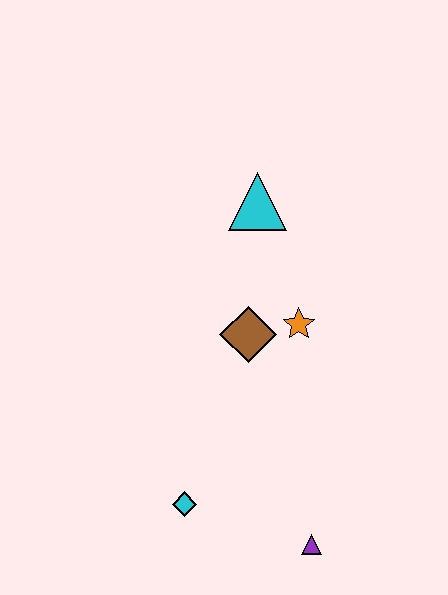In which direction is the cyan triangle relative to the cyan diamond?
The cyan triangle is above the cyan diamond.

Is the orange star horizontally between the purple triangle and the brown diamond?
Yes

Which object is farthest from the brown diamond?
The purple triangle is farthest from the brown diamond.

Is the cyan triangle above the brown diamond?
Yes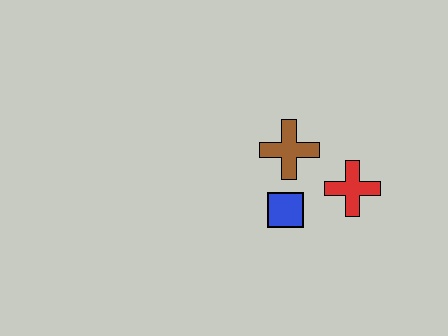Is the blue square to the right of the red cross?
No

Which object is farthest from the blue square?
The red cross is farthest from the blue square.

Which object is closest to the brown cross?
The blue square is closest to the brown cross.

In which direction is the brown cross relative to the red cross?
The brown cross is to the left of the red cross.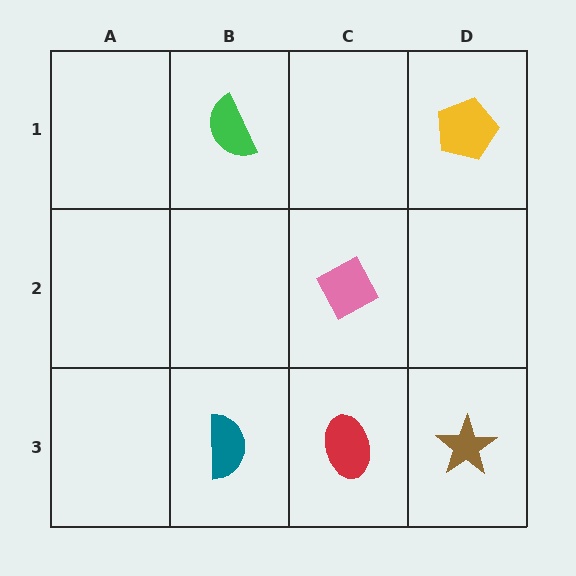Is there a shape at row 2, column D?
No, that cell is empty.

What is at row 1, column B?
A green semicircle.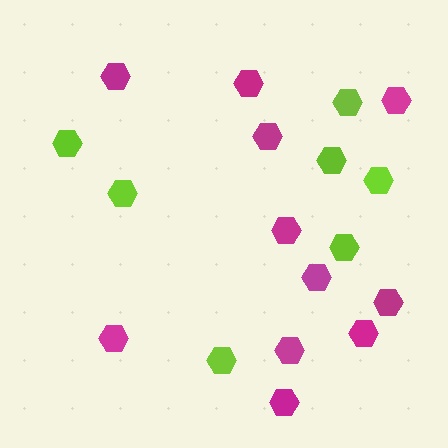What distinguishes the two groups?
There are 2 groups: one group of magenta hexagons (11) and one group of lime hexagons (7).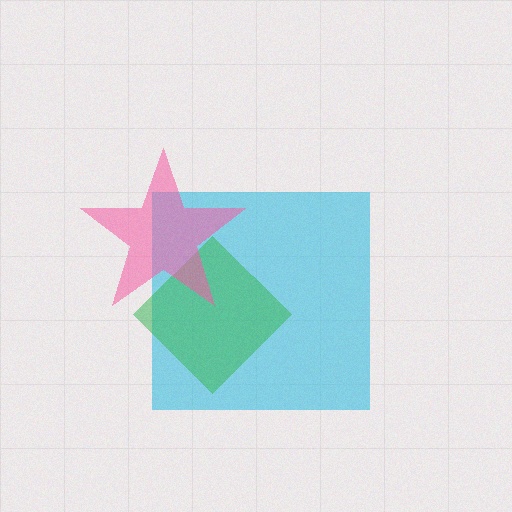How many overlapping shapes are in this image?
There are 3 overlapping shapes in the image.